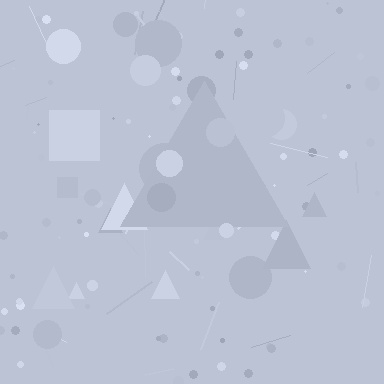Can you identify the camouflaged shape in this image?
The camouflaged shape is a triangle.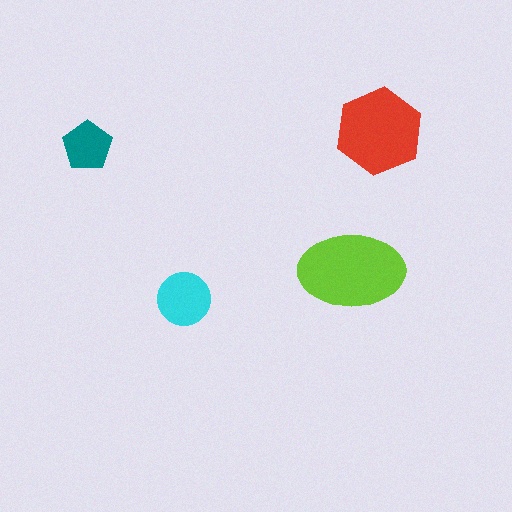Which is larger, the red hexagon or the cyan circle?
The red hexagon.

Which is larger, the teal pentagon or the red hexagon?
The red hexagon.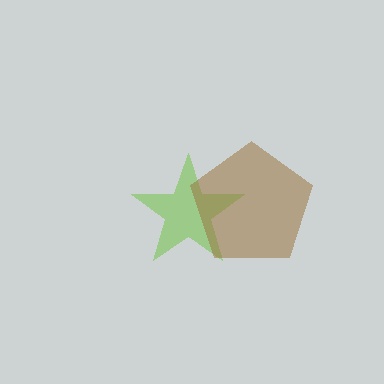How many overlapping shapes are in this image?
There are 2 overlapping shapes in the image.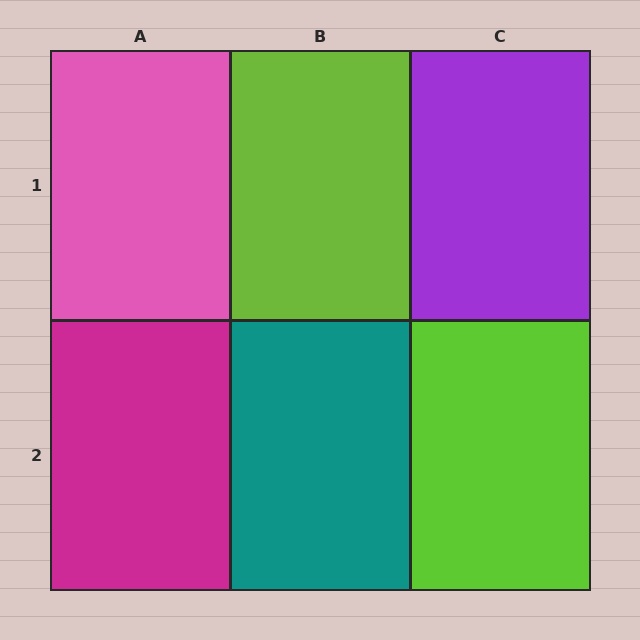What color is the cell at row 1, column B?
Lime.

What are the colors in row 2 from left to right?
Magenta, teal, lime.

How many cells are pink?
1 cell is pink.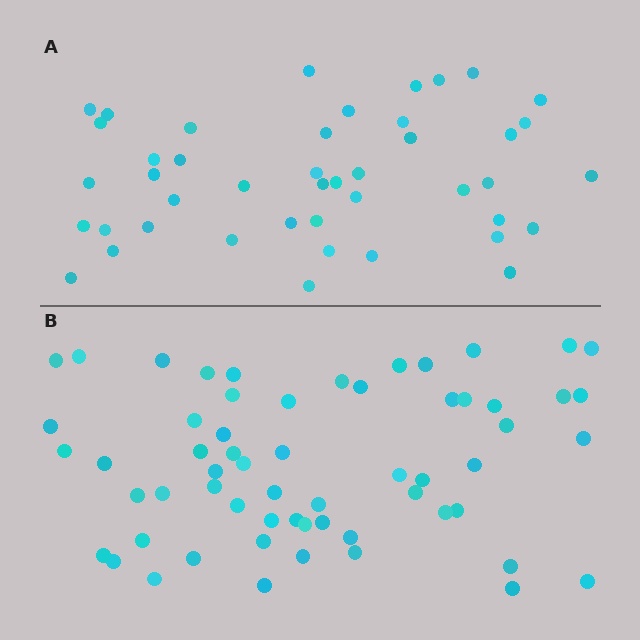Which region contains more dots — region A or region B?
Region B (the bottom region) has more dots.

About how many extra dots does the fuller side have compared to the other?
Region B has approximately 15 more dots than region A.